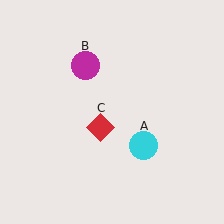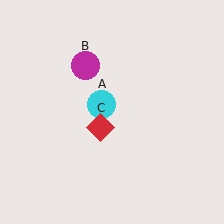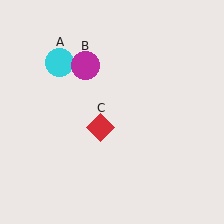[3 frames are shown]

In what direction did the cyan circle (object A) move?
The cyan circle (object A) moved up and to the left.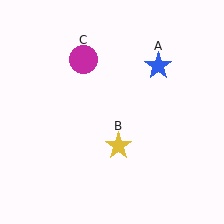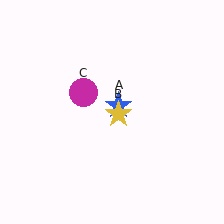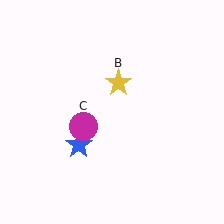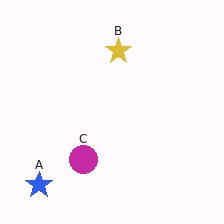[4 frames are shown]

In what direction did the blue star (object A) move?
The blue star (object A) moved down and to the left.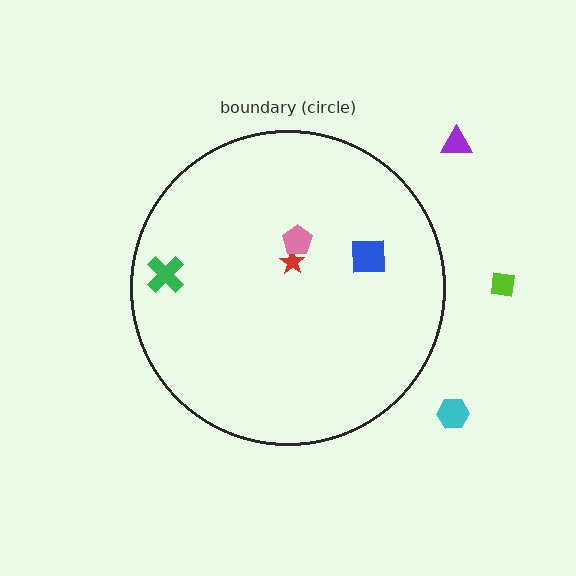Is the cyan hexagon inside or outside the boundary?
Outside.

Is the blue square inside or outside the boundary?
Inside.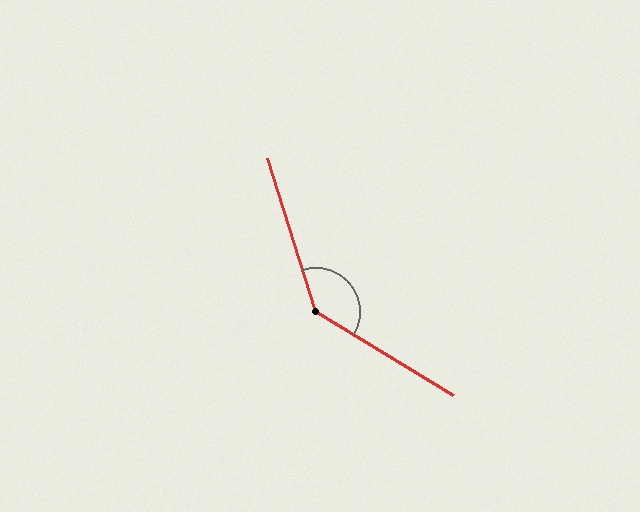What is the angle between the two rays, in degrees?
Approximately 139 degrees.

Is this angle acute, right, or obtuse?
It is obtuse.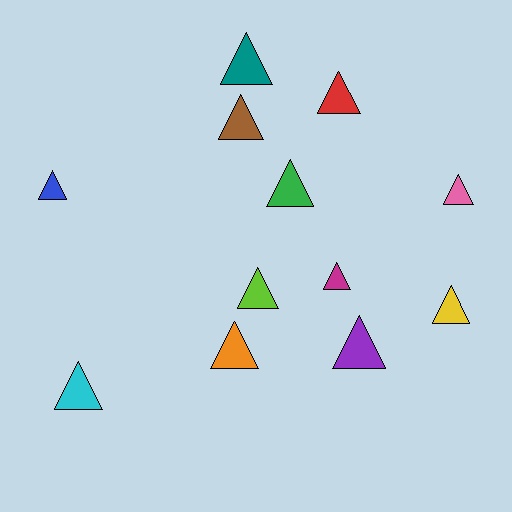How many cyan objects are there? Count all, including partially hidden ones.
There is 1 cyan object.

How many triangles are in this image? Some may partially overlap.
There are 12 triangles.